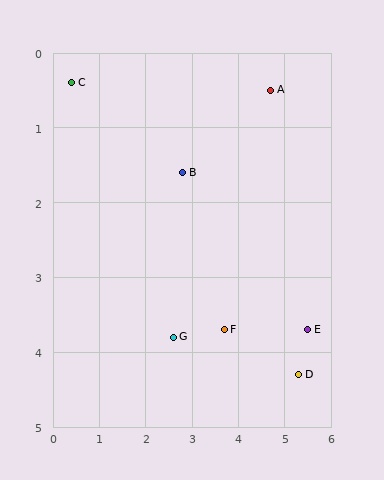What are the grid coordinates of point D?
Point D is at approximately (5.3, 4.3).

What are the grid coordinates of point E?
Point E is at approximately (5.5, 3.7).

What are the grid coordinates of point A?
Point A is at approximately (4.7, 0.5).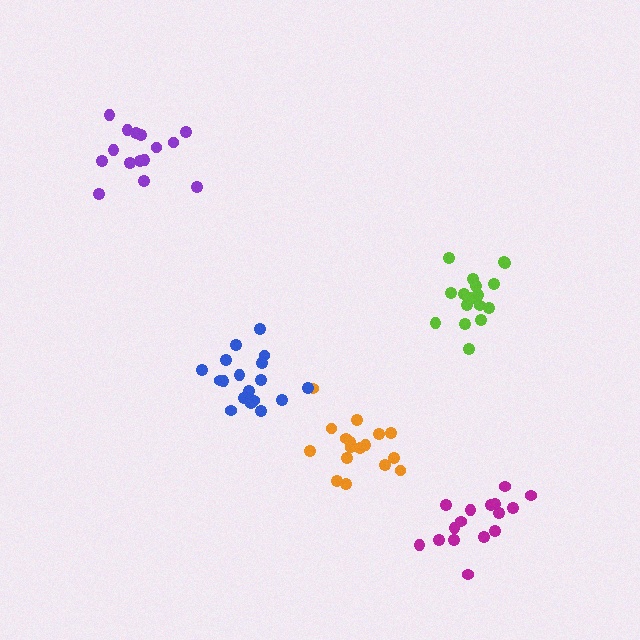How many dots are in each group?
Group 1: 17 dots, Group 2: 17 dots, Group 3: 18 dots, Group 4: 15 dots, Group 5: 16 dots (83 total).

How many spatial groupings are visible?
There are 5 spatial groupings.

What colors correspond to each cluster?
The clusters are colored: orange, lime, blue, purple, magenta.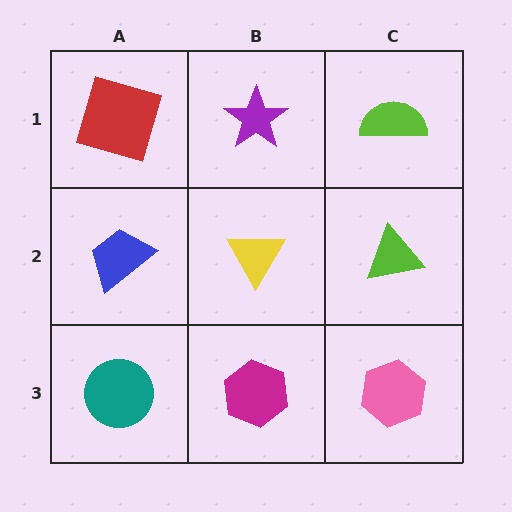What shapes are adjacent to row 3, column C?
A lime triangle (row 2, column C), a magenta hexagon (row 3, column B).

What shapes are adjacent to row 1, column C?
A lime triangle (row 2, column C), a purple star (row 1, column B).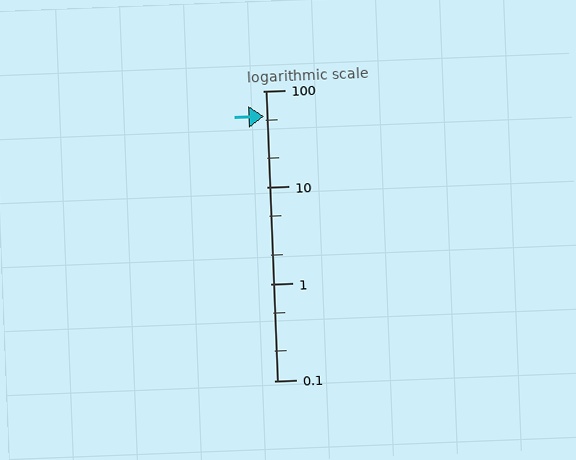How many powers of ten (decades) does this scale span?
The scale spans 3 decades, from 0.1 to 100.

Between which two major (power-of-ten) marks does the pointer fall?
The pointer is between 10 and 100.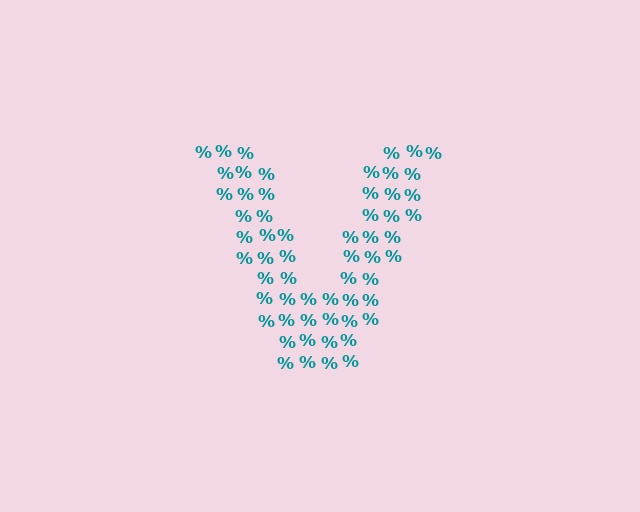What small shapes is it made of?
It is made of small percent signs.